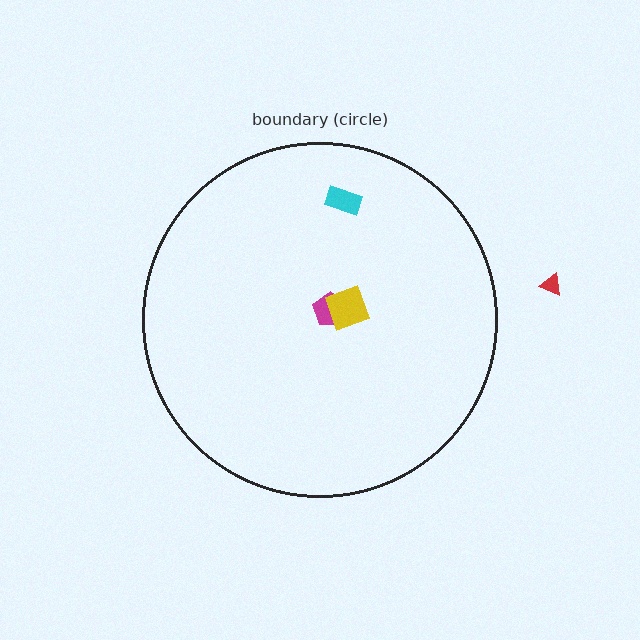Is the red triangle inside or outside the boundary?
Outside.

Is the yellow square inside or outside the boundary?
Inside.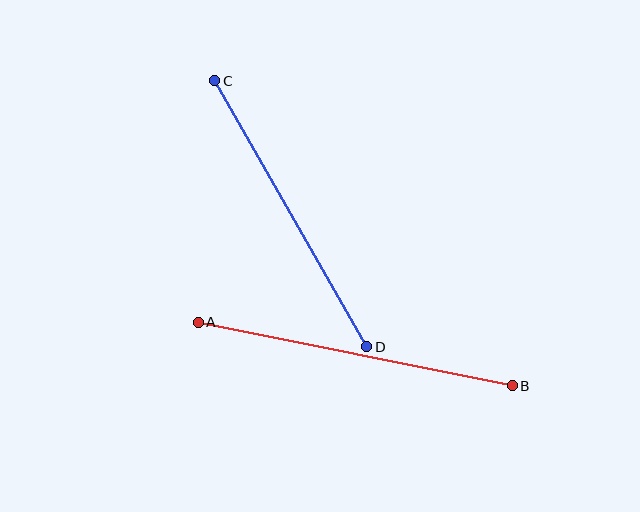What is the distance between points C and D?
The distance is approximately 306 pixels.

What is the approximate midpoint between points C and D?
The midpoint is at approximately (291, 214) pixels.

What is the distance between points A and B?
The distance is approximately 321 pixels.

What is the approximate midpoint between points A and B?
The midpoint is at approximately (355, 354) pixels.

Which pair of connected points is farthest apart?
Points A and B are farthest apart.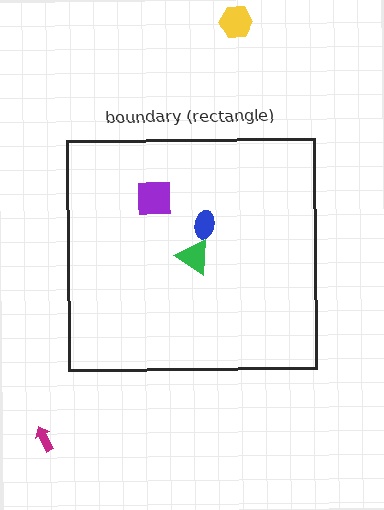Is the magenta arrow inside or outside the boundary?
Outside.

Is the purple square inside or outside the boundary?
Inside.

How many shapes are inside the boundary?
3 inside, 2 outside.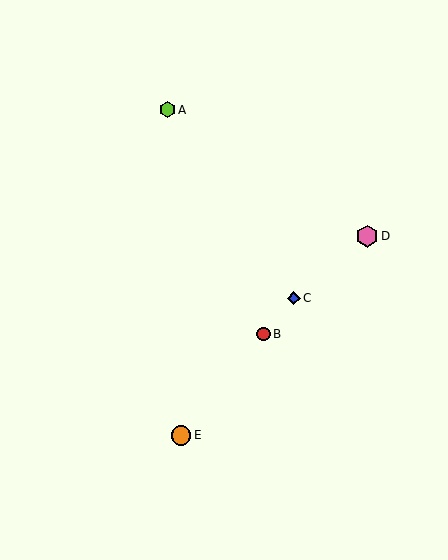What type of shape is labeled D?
Shape D is a pink hexagon.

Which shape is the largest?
The pink hexagon (labeled D) is the largest.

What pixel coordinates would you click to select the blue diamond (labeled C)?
Click at (294, 298) to select the blue diamond C.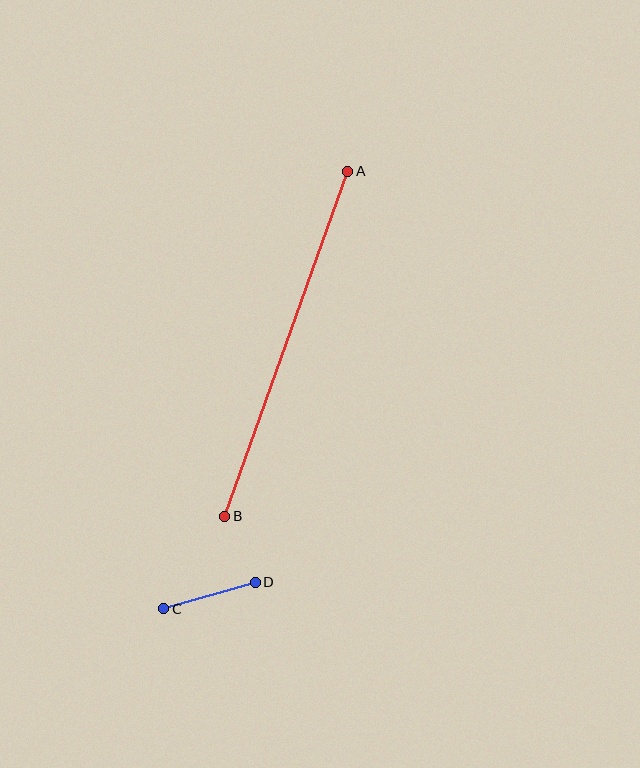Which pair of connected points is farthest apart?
Points A and B are farthest apart.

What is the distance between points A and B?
The distance is approximately 367 pixels.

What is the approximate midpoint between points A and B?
The midpoint is at approximately (286, 344) pixels.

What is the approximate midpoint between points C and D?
The midpoint is at approximately (209, 596) pixels.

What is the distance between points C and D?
The distance is approximately 96 pixels.